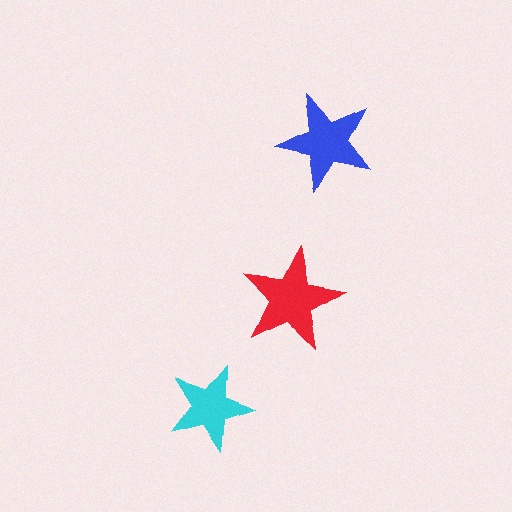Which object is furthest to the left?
The cyan star is leftmost.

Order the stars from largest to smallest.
the red one, the blue one, the cyan one.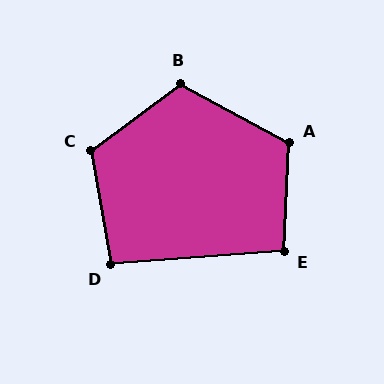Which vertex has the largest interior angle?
C, at approximately 117 degrees.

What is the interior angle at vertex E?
Approximately 97 degrees (obtuse).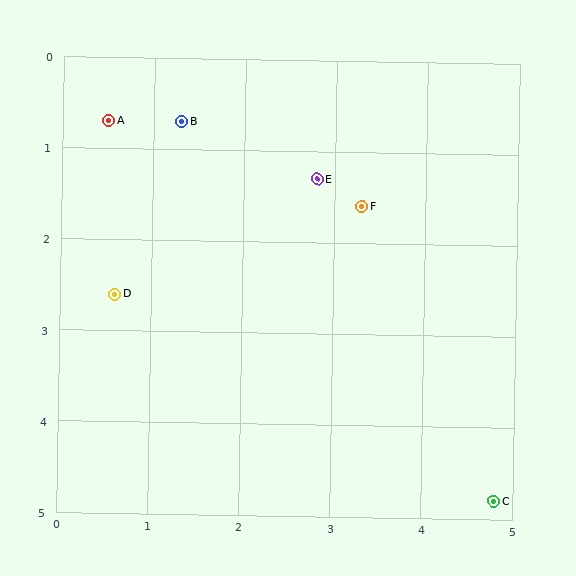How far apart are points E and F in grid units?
Points E and F are about 0.6 grid units apart.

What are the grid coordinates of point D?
Point D is at approximately (0.6, 2.6).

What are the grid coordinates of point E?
Point E is at approximately (2.8, 1.3).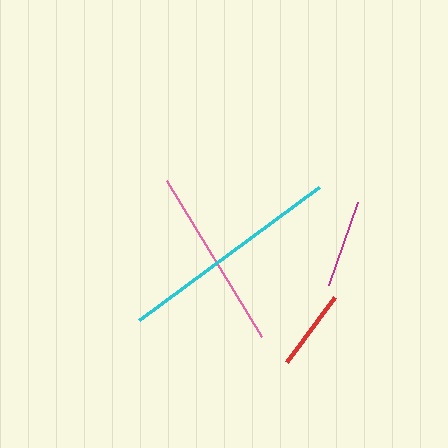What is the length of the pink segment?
The pink segment is approximately 183 pixels long.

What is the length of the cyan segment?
The cyan segment is approximately 224 pixels long.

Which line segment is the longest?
The cyan line is the longest at approximately 224 pixels.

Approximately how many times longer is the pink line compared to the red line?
The pink line is approximately 2.3 times the length of the red line.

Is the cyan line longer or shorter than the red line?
The cyan line is longer than the red line.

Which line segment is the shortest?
The red line is the shortest at approximately 81 pixels.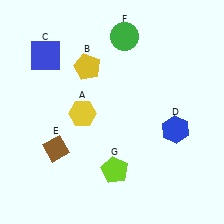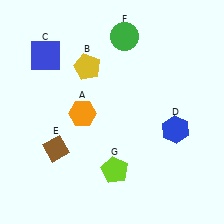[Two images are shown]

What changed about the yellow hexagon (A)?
In Image 1, A is yellow. In Image 2, it changed to orange.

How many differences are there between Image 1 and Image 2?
There is 1 difference between the two images.